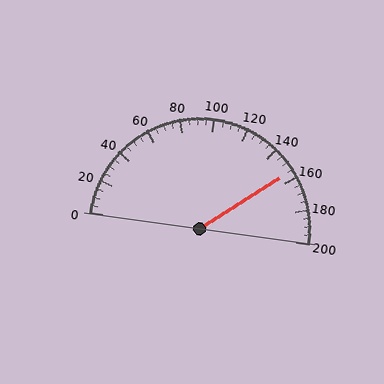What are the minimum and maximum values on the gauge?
The gauge ranges from 0 to 200.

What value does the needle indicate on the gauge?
The needle indicates approximately 155.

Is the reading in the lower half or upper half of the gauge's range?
The reading is in the upper half of the range (0 to 200).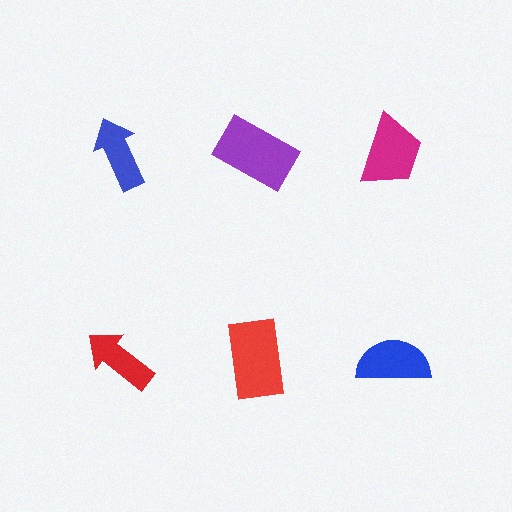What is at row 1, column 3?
A magenta trapezoid.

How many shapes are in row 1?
3 shapes.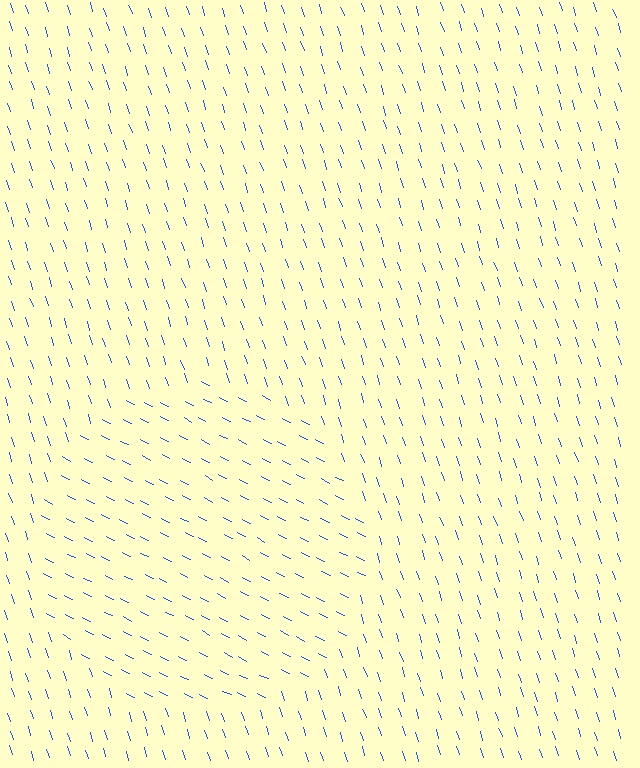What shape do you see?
I see a circle.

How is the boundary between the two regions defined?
The boundary is defined purely by a change in line orientation (approximately 45 degrees difference). All lines are the same color and thickness.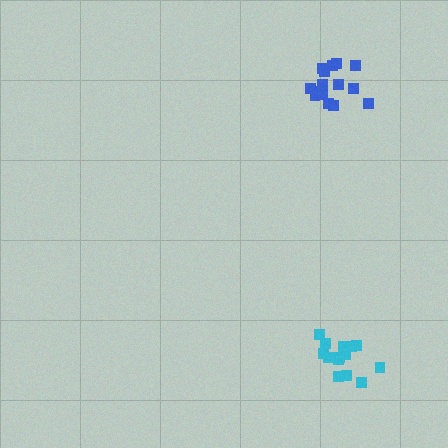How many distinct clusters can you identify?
There are 2 distinct clusters.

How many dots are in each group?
Group 1: 15 dots, Group 2: 15 dots (30 total).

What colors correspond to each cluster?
The clusters are colored: blue, cyan.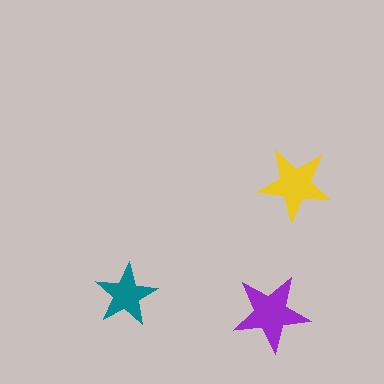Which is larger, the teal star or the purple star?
The purple one.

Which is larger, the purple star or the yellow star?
The purple one.